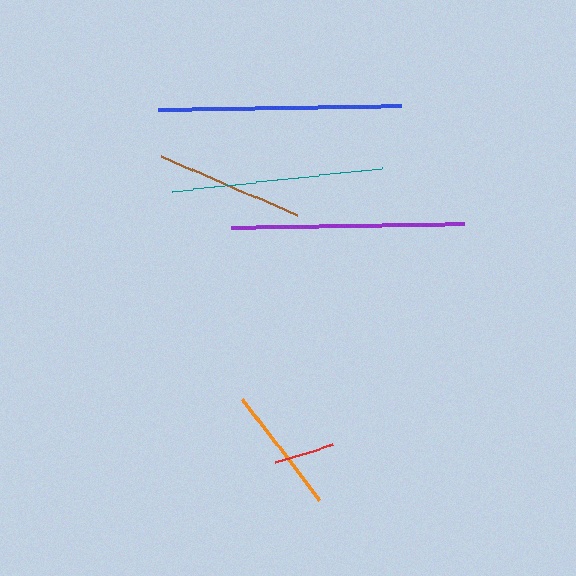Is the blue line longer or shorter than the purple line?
The blue line is longer than the purple line.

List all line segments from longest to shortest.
From longest to shortest: blue, purple, teal, brown, orange, red.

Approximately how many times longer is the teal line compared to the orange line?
The teal line is approximately 1.7 times the length of the orange line.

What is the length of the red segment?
The red segment is approximately 60 pixels long.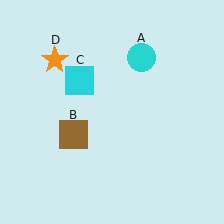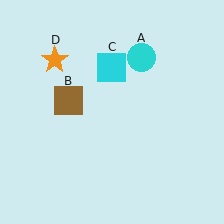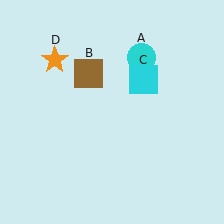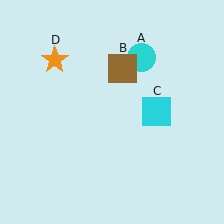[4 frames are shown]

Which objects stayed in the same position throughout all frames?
Cyan circle (object A) and orange star (object D) remained stationary.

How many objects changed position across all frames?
2 objects changed position: brown square (object B), cyan square (object C).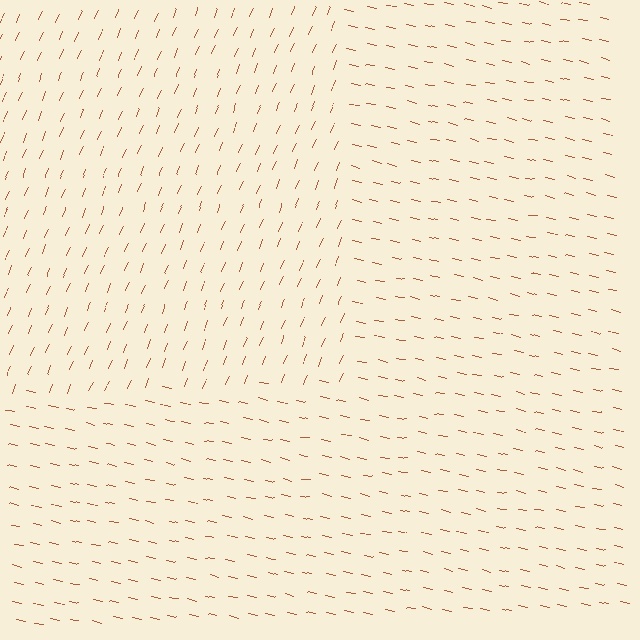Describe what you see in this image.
The image is filled with small brown line segments. A rectangle region in the image has lines oriented differently from the surrounding lines, creating a visible texture boundary.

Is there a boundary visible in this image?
Yes, there is a texture boundary formed by a change in line orientation.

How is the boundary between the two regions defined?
The boundary is defined purely by a change in line orientation (approximately 79 degrees difference). All lines are the same color and thickness.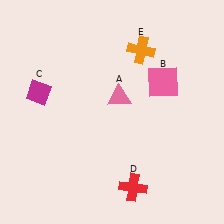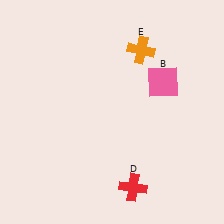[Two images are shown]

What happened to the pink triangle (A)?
The pink triangle (A) was removed in Image 2. It was in the top-right area of Image 1.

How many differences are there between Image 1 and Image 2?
There are 2 differences between the two images.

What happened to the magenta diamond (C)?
The magenta diamond (C) was removed in Image 2. It was in the top-left area of Image 1.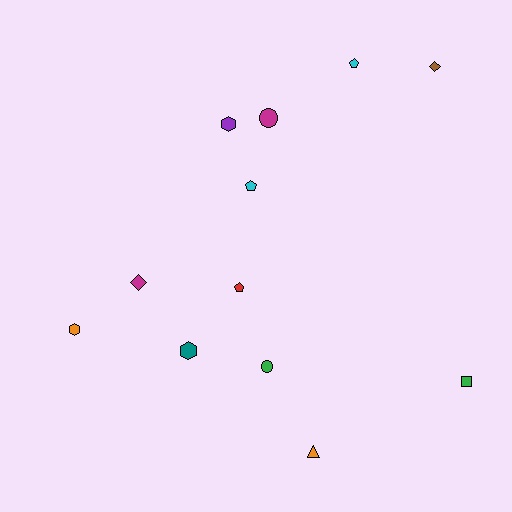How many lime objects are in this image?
There are no lime objects.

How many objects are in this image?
There are 12 objects.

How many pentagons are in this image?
There are 3 pentagons.